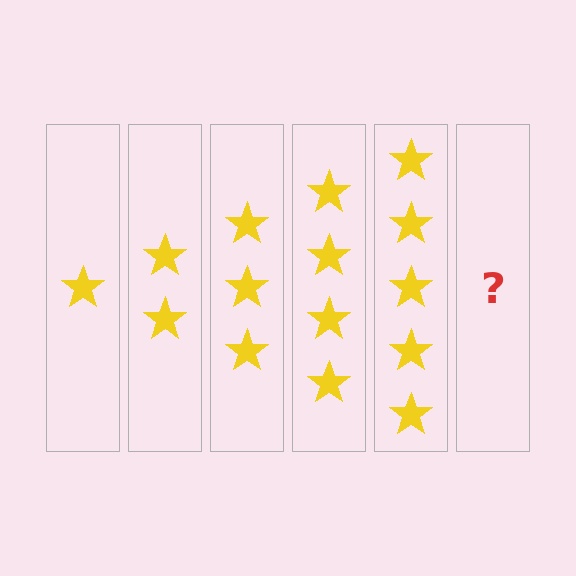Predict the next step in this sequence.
The next step is 6 stars.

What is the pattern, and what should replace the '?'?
The pattern is that each step adds one more star. The '?' should be 6 stars.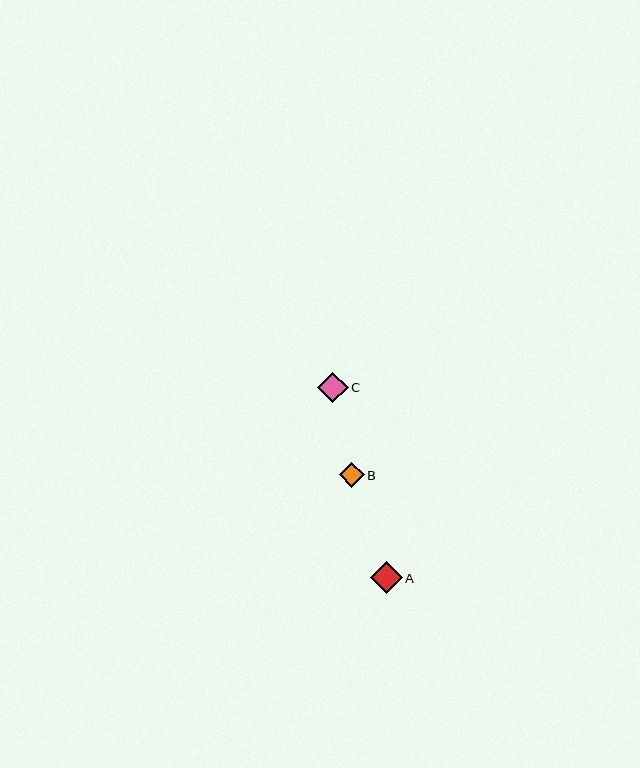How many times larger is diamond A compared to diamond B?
Diamond A is approximately 1.3 times the size of diamond B.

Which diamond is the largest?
Diamond A is the largest with a size of approximately 32 pixels.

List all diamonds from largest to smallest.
From largest to smallest: A, C, B.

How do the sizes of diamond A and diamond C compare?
Diamond A and diamond C are approximately the same size.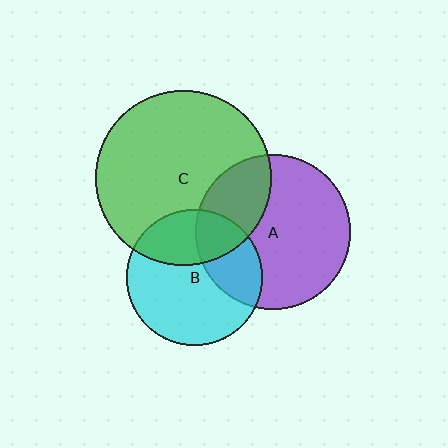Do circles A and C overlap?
Yes.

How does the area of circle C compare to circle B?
Approximately 1.7 times.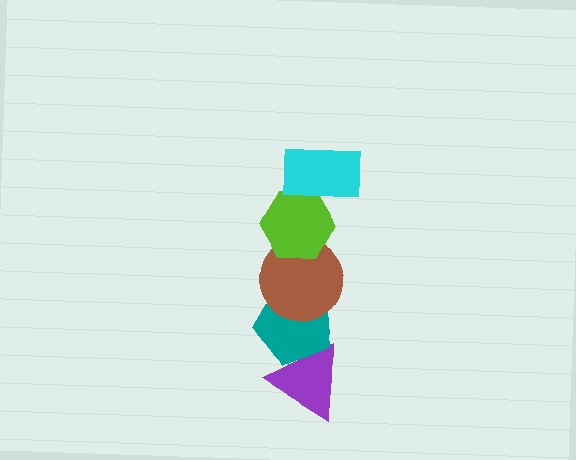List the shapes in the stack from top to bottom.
From top to bottom: the cyan rectangle, the lime hexagon, the brown circle, the teal pentagon, the purple triangle.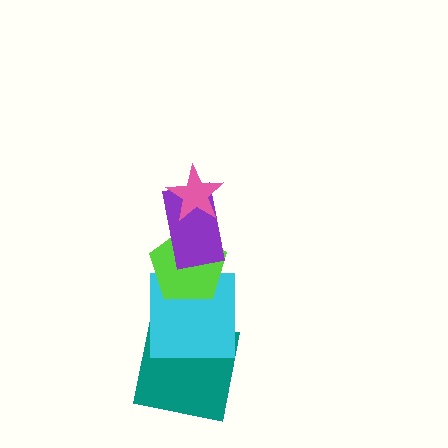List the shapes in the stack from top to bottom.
From top to bottom: the pink star, the purple rectangle, the lime pentagon, the cyan square, the teal square.